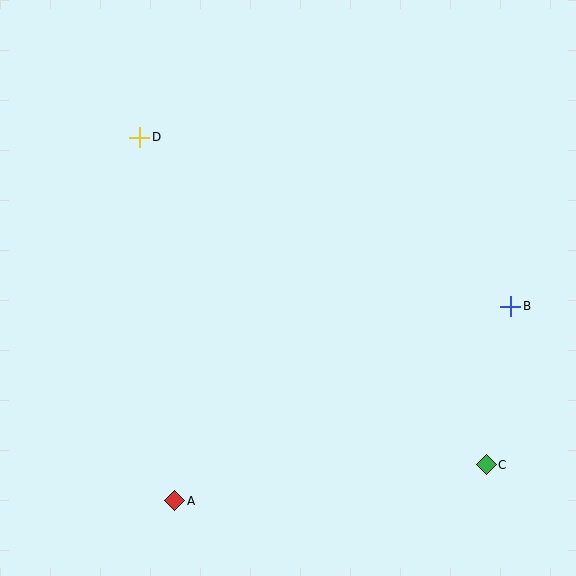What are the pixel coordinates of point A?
Point A is at (175, 501).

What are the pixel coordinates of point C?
Point C is at (486, 465).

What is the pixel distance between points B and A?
The distance between B and A is 388 pixels.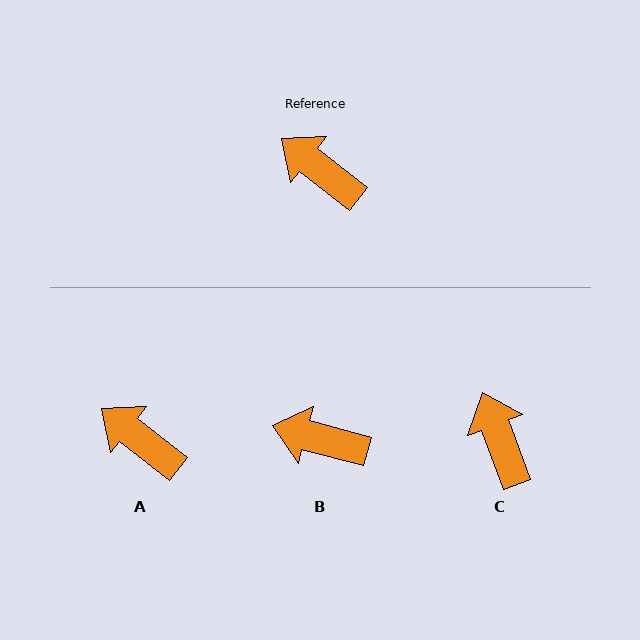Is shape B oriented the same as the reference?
No, it is off by about 23 degrees.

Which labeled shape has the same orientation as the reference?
A.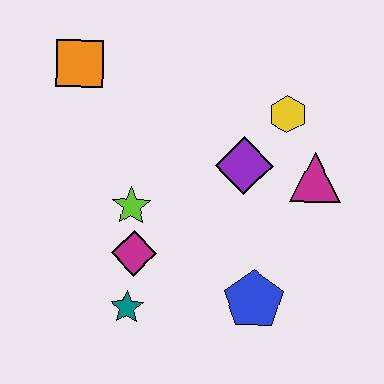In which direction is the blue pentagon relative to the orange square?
The blue pentagon is below the orange square.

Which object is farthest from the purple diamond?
The orange square is farthest from the purple diamond.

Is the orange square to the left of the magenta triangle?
Yes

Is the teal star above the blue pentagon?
No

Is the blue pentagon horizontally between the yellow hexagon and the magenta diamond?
Yes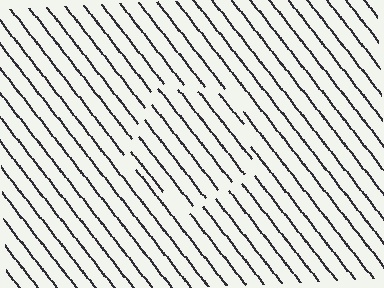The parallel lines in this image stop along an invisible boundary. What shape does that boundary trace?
An illusory pentagon. The interior of the shape contains the same grating, shifted by half a period — the contour is defined by the phase discontinuity where line-ends from the inner and outer gratings abut.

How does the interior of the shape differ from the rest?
The interior of the shape contains the same grating, shifted by half a period — the contour is defined by the phase discontinuity where line-ends from the inner and outer gratings abut.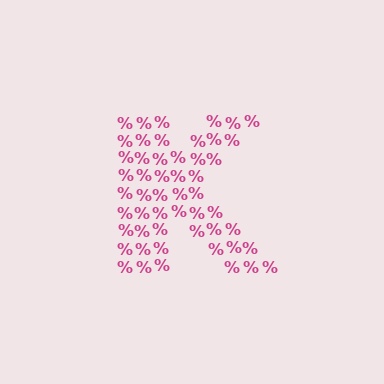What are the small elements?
The small elements are percent signs.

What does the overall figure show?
The overall figure shows the letter K.